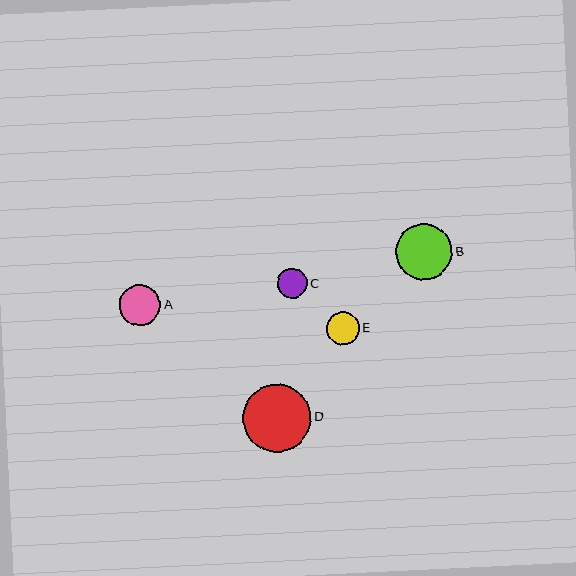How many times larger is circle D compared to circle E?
Circle D is approximately 2.1 times the size of circle E.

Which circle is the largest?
Circle D is the largest with a size of approximately 68 pixels.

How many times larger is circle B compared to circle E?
Circle B is approximately 1.7 times the size of circle E.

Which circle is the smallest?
Circle C is the smallest with a size of approximately 29 pixels.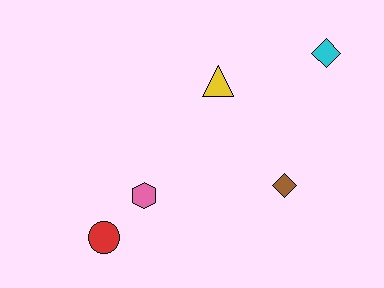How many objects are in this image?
There are 5 objects.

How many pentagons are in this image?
There are no pentagons.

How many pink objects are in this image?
There is 1 pink object.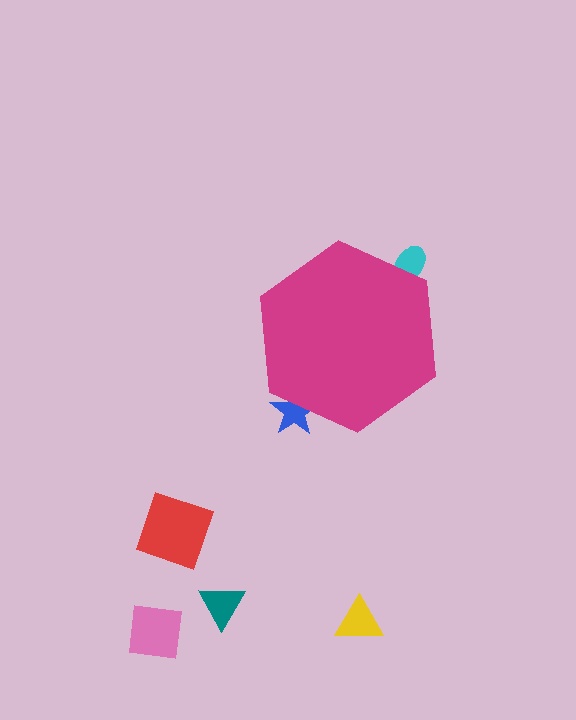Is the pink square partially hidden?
No, the pink square is fully visible.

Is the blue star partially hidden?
Yes, the blue star is partially hidden behind the magenta hexagon.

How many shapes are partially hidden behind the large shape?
2 shapes are partially hidden.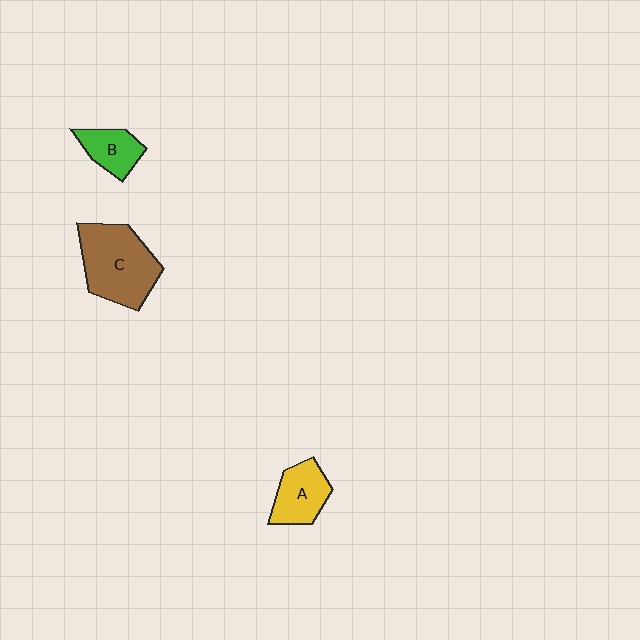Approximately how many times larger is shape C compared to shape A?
Approximately 1.8 times.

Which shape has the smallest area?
Shape B (green).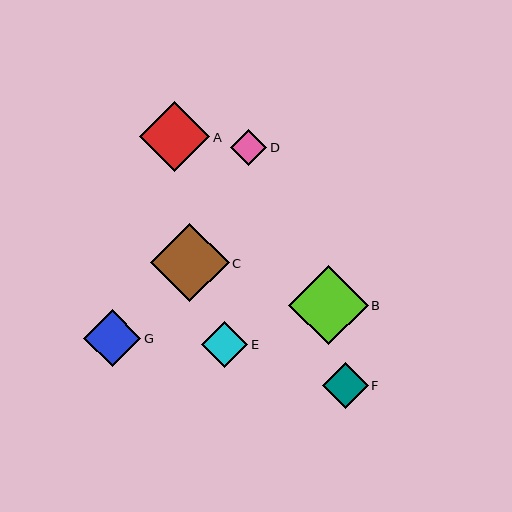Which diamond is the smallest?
Diamond D is the smallest with a size of approximately 36 pixels.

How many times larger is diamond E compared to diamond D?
Diamond E is approximately 1.3 times the size of diamond D.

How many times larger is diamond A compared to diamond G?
Diamond A is approximately 1.2 times the size of diamond G.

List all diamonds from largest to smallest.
From largest to smallest: B, C, A, G, E, F, D.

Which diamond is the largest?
Diamond B is the largest with a size of approximately 80 pixels.